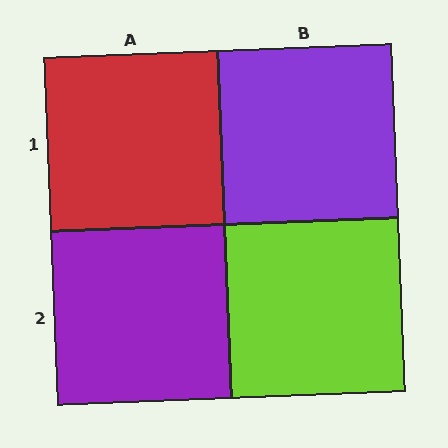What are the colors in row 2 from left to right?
Purple, lime.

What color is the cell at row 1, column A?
Red.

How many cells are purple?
2 cells are purple.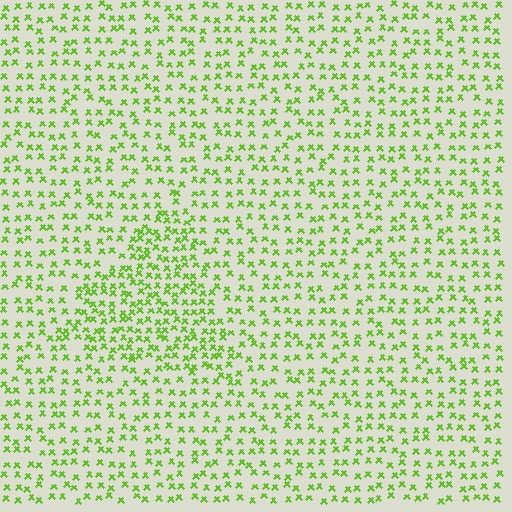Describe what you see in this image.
The image contains small lime elements arranged at two different densities. A triangle-shaped region is visible where the elements are more densely packed than the surrounding area.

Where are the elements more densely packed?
The elements are more densely packed inside the triangle boundary.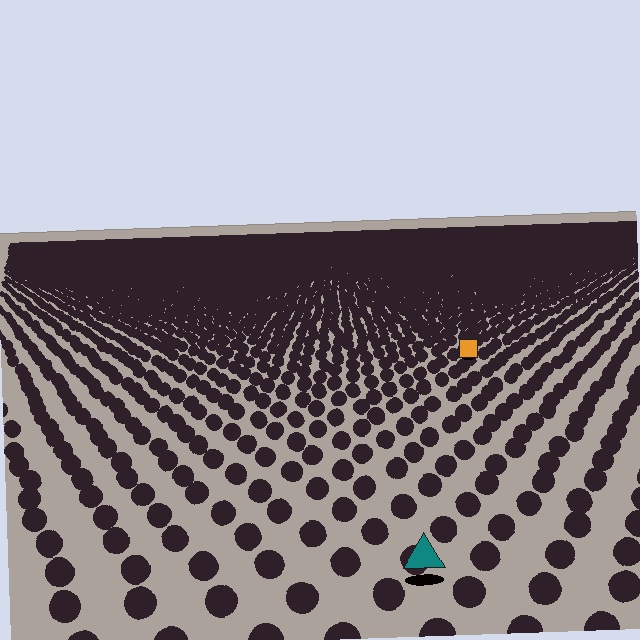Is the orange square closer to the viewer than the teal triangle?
No. The teal triangle is closer — you can tell from the texture gradient: the ground texture is coarser near it.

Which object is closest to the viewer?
The teal triangle is closest. The texture marks near it are larger and more spread out.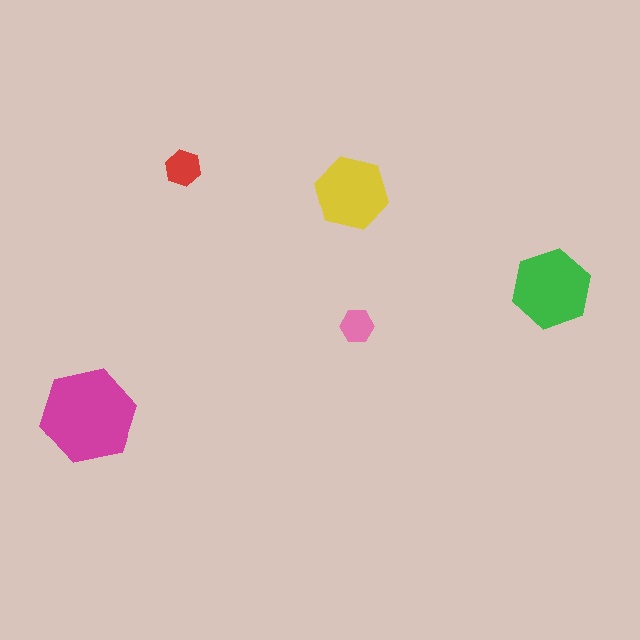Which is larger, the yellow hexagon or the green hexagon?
The green one.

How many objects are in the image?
There are 5 objects in the image.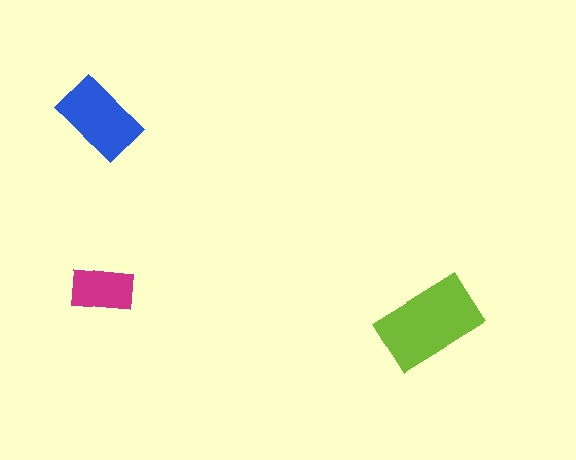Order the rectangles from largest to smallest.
the lime one, the blue one, the magenta one.